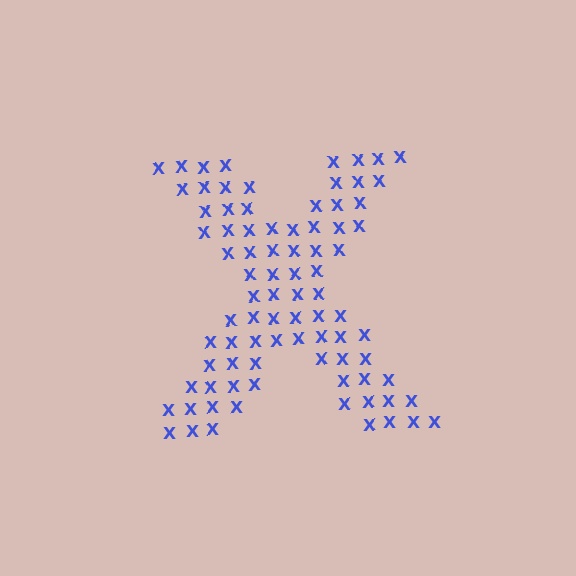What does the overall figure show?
The overall figure shows the letter X.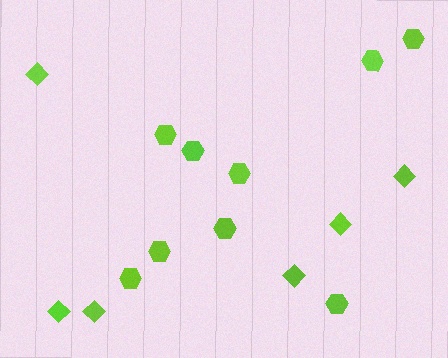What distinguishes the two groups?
There are 2 groups: one group of hexagons (9) and one group of diamonds (6).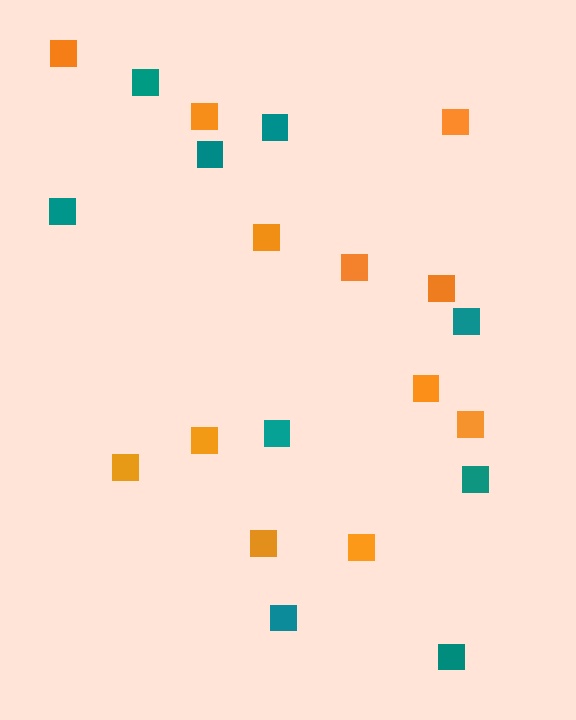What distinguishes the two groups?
There are 2 groups: one group of teal squares (9) and one group of orange squares (12).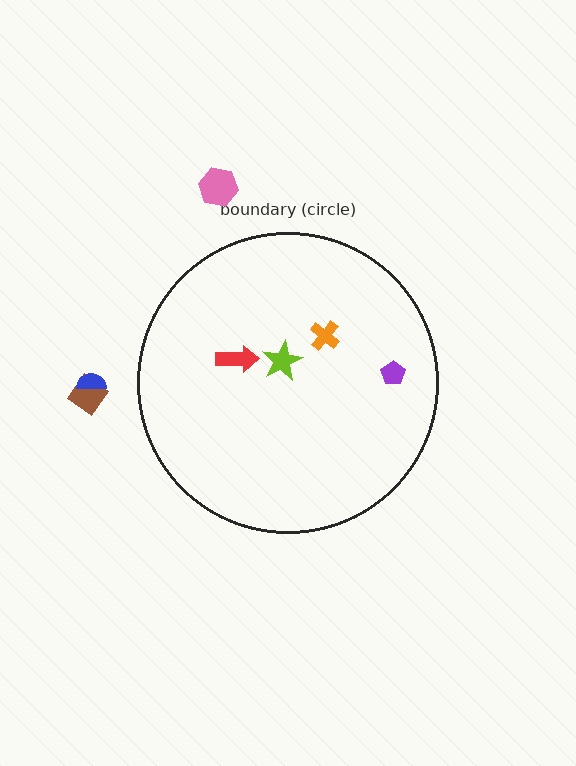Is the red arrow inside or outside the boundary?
Inside.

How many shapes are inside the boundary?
4 inside, 3 outside.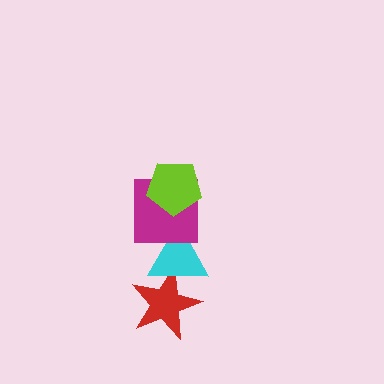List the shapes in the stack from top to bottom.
From top to bottom: the lime pentagon, the magenta square, the cyan triangle, the red star.